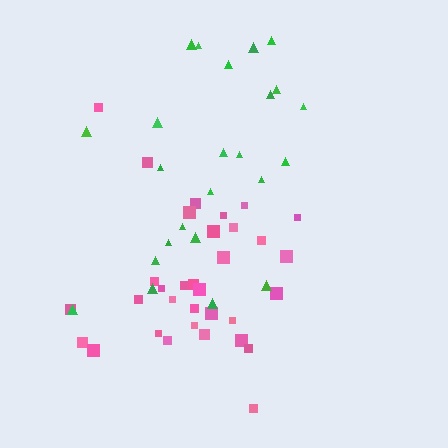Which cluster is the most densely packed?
Pink.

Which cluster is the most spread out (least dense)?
Green.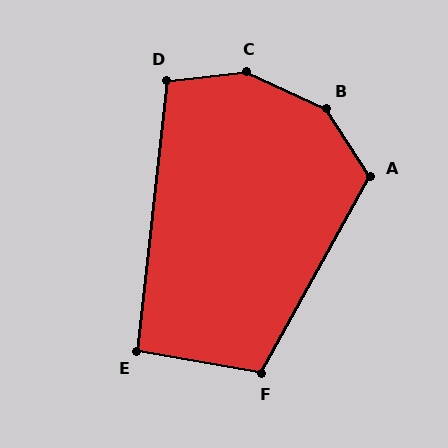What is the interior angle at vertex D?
Approximately 103 degrees (obtuse).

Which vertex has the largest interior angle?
C, at approximately 148 degrees.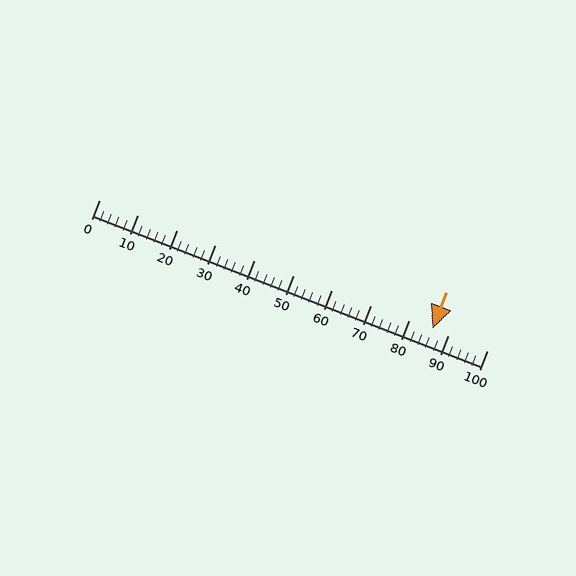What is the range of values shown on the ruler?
The ruler shows values from 0 to 100.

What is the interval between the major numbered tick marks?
The major tick marks are spaced 10 units apart.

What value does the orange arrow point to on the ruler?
The orange arrow points to approximately 86.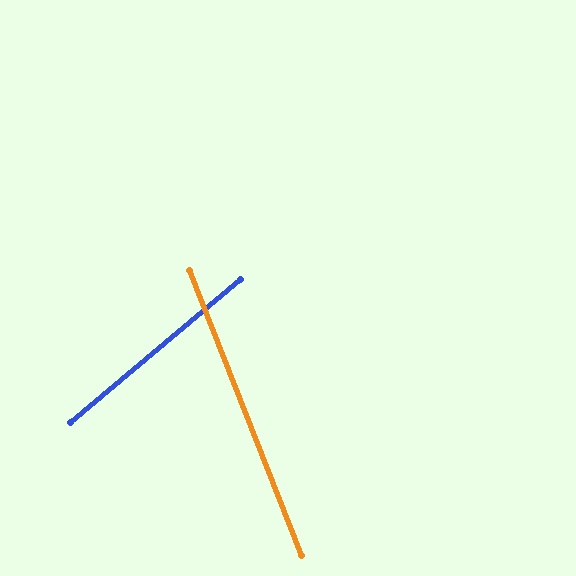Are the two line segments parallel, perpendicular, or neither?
Neither parallel nor perpendicular — they differ by about 71°.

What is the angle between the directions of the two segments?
Approximately 71 degrees.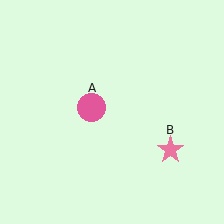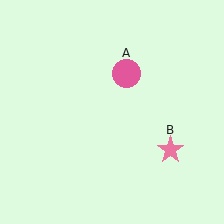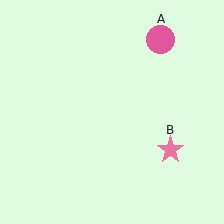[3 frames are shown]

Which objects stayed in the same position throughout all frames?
Pink star (object B) remained stationary.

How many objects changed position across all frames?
1 object changed position: pink circle (object A).